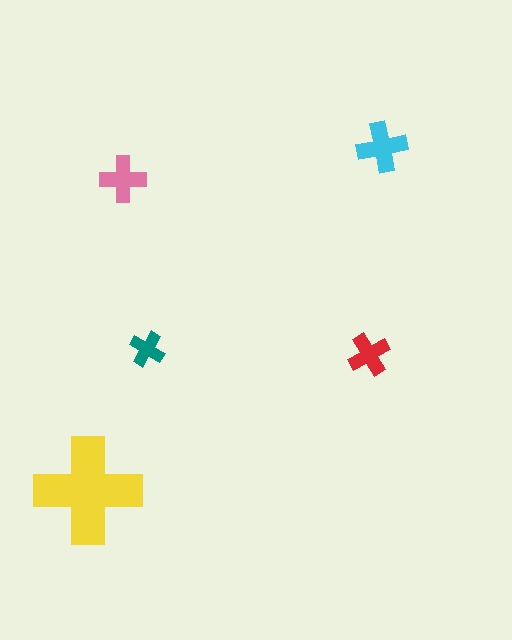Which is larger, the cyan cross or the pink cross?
The cyan one.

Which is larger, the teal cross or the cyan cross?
The cyan one.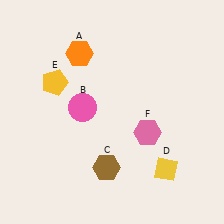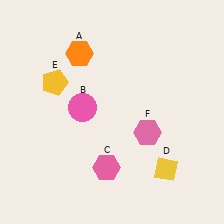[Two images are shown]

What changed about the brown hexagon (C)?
In Image 1, C is brown. In Image 2, it changed to pink.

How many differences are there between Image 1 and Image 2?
There is 1 difference between the two images.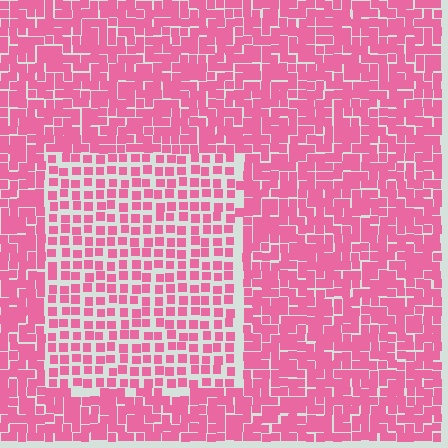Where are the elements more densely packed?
The elements are more densely packed outside the rectangle boundary.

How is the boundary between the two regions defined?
The boundary is defined by a change in element density (approximately 1.7x ratio). All elements are the same color, size, and shape.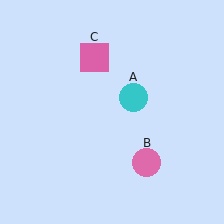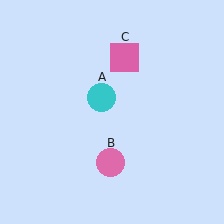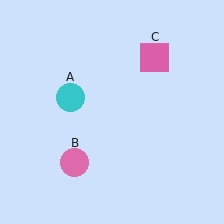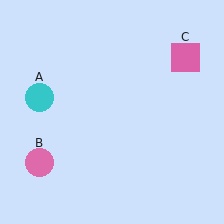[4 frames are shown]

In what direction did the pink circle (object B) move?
The pink circle (object B) moved left.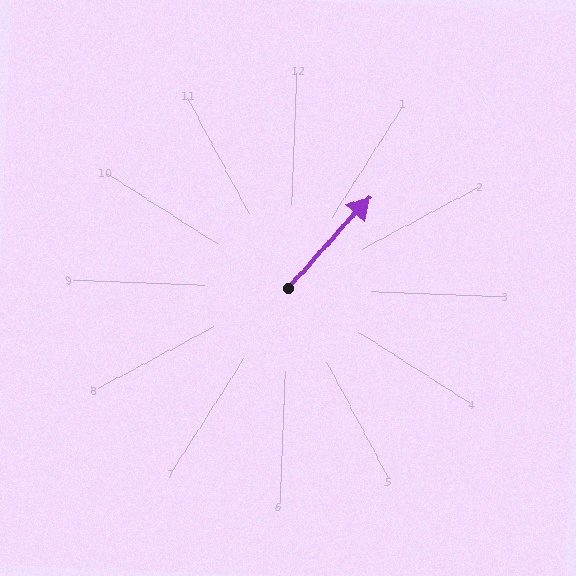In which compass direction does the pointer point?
Northeast.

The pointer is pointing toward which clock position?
Roughly 1 o'clock.